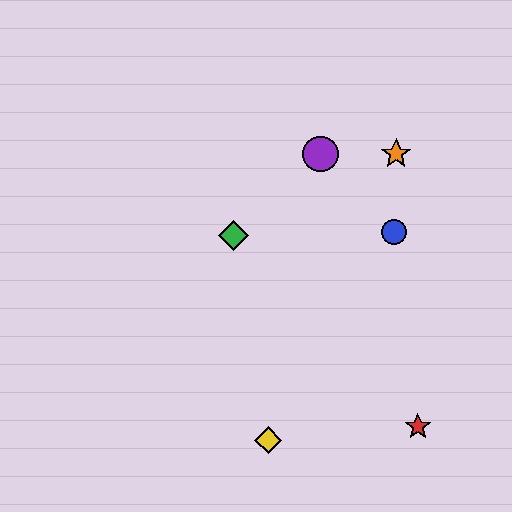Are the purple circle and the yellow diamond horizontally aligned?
No, the purple circle is at y≈154 and the yellow diamond is at y≈440.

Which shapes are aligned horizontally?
The purple circle, the orange star are aligned horizontally.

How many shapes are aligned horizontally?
2 shapes (the purple circle, the orange star) are aligned horizontally.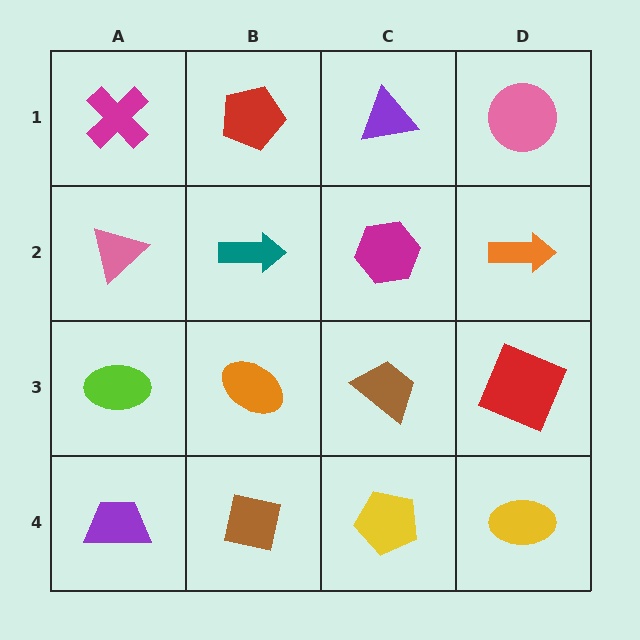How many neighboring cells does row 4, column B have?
3.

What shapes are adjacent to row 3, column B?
A teal arrow (row 2, column B), a brown square (row 4, column B), a lime ellipse (row 3, column A), a brown trapezoid (row 3, column C).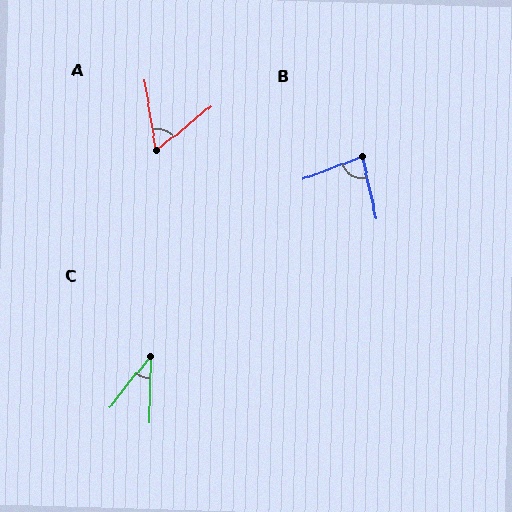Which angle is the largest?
B, at approximately 82 degrees.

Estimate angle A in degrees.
Approximately 61 degrees.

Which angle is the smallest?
C, at approximately 38 degrees.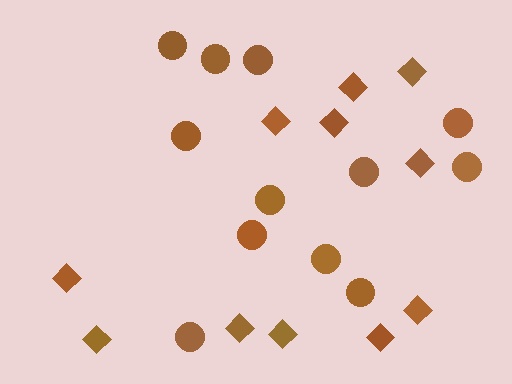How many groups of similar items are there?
There are 2 groups: one group of diamonds (11) and one group of circles (12).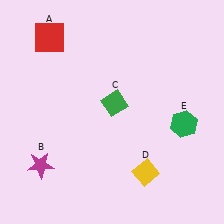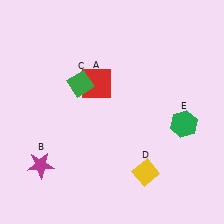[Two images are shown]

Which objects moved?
The objects that moved are: the red square (A), the green diamond (C).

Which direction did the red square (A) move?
The red square (A) moved right.